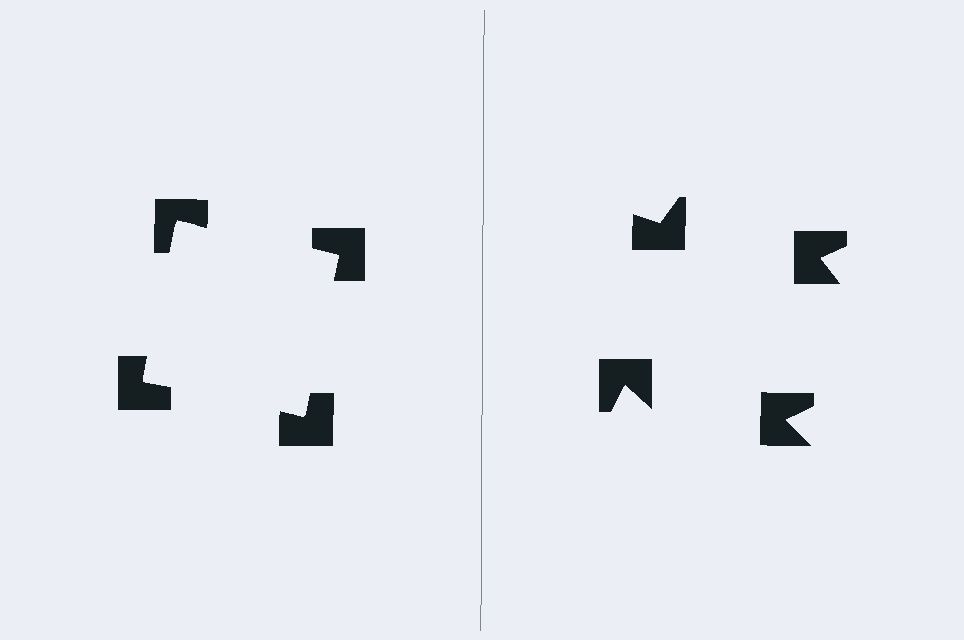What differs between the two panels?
The notched squares are positioned identically on both sides; only the wedge orientations differ. On the left they align to a square; on the right they are misaligned.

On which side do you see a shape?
An illusory square appears on the left side. On the right side the wedge cuts are rotated, so no coherent shape forms.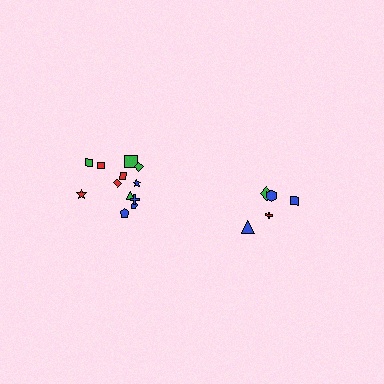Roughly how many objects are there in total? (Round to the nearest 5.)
Roughly 15 objects in total.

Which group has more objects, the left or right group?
The left group.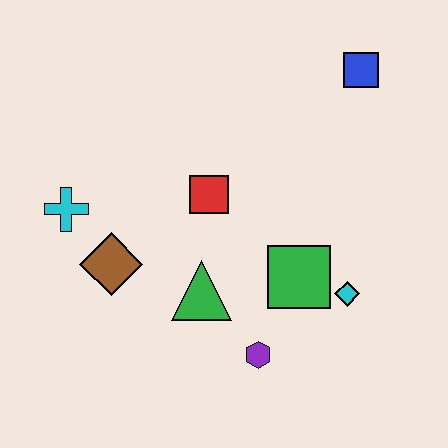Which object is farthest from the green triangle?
The blue square is farthest from the green triangle.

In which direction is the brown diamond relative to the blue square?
The brown diamond is to the left of the blue square.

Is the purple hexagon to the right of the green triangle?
Yes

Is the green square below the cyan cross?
Yes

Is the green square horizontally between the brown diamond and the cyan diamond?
Yes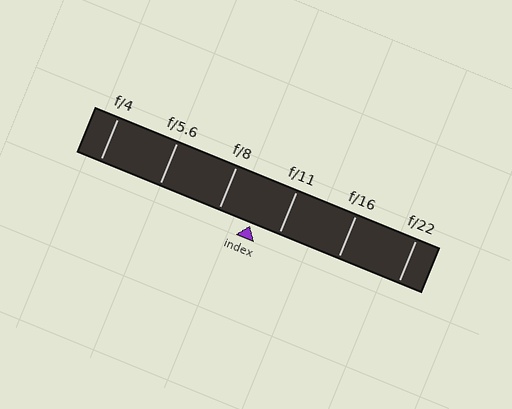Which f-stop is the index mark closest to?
The index mark is closest to f/11.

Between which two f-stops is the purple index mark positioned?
The index mark is between f/8 and f/11.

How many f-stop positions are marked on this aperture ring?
There are 6 f-stop positions marked.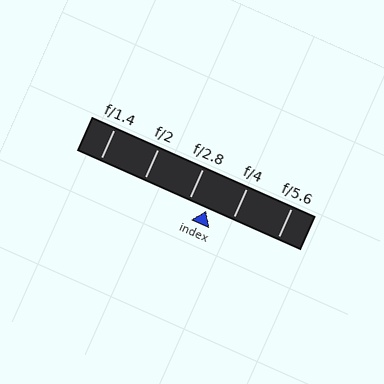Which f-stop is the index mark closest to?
The index mark is closest to f/2.8.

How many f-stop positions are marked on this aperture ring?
There are 5 f-stop positions marked.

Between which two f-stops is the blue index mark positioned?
The index mark is between f/2.8 and f/4.